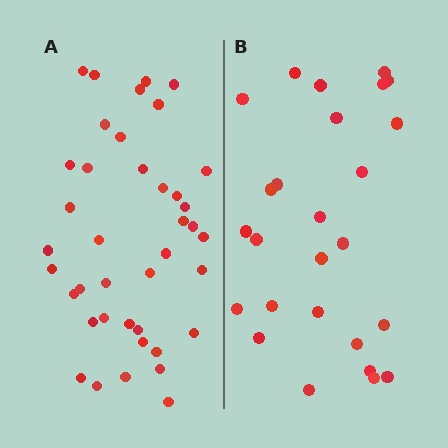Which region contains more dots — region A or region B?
Region A (the left region) has more dots.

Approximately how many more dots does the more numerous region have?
Region A has approximately 15 more dots than region B.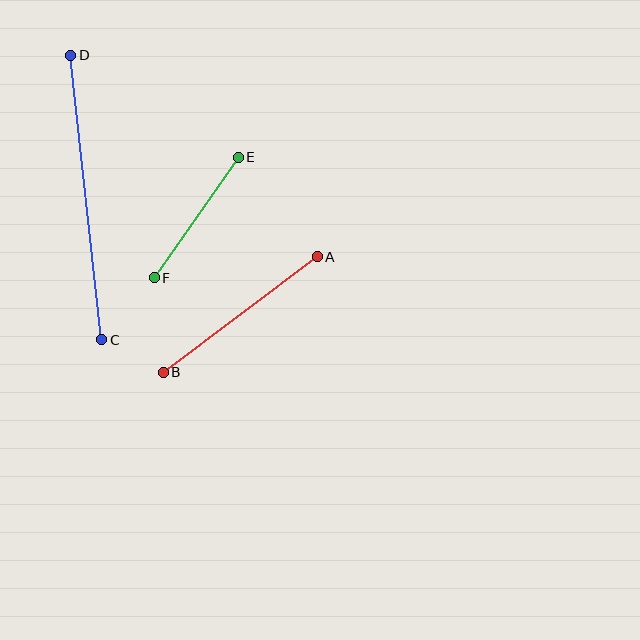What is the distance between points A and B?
The distance is approximately 192 pixels.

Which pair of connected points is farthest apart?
Points C and D are farthest apart.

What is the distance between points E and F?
The distance is approximately 147 pixels.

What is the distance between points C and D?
The distance is approximately 286 pixels.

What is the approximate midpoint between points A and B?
The midpoint is at approximately (240, 315) pixels.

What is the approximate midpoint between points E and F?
The midpoint is at approximately (196, 217) pixels.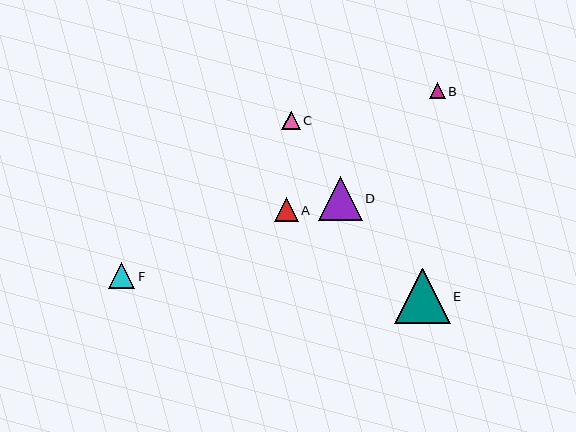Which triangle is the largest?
Triangle E is the largest with a size of approximately 55 pixels.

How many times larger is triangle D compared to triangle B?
Triangle D is approximately 2.7 times the size of triangle B.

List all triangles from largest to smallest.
From largest to smallest: E, D, F, A, C, B.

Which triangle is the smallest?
Triangle B is the smallest with a size of approximately 16 pixels.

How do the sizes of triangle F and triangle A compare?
Triangle F and triangle A are approximately the same size.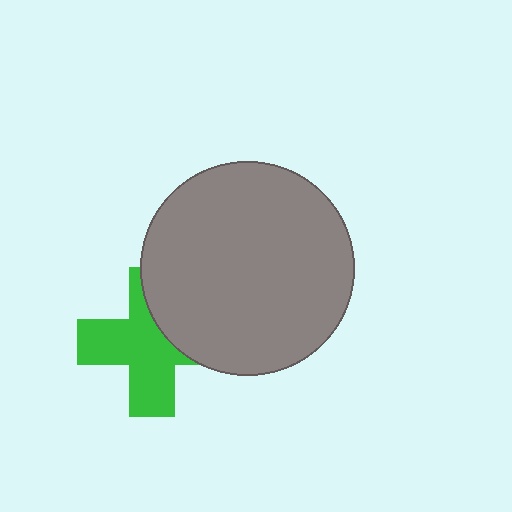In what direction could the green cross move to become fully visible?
The green cross could move left. That would shift it out from behind the gray circle entirely.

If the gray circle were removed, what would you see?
You would see the complete green cross.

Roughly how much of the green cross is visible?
About half of it is visible (roughly 64%).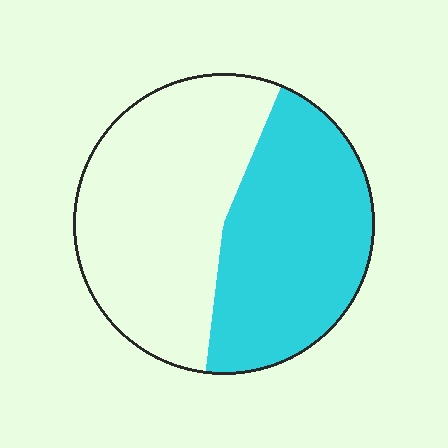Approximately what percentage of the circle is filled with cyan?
Approximately 45%.